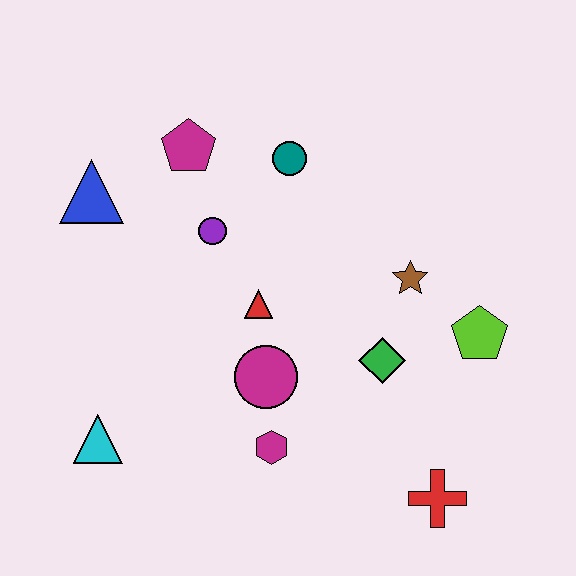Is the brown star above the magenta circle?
Yes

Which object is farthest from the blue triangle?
The red cross is farthest from the blue triangle.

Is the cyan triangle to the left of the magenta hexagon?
Yes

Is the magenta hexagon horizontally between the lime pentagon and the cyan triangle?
Yes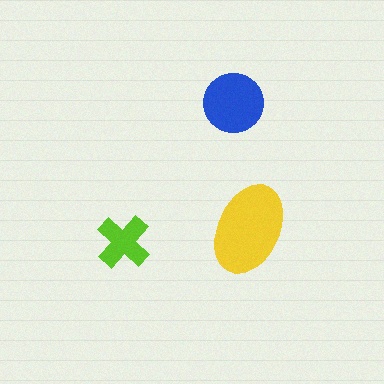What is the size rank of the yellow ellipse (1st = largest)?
1st.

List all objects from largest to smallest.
The yellow ellipse, the blue circle, the lime cross.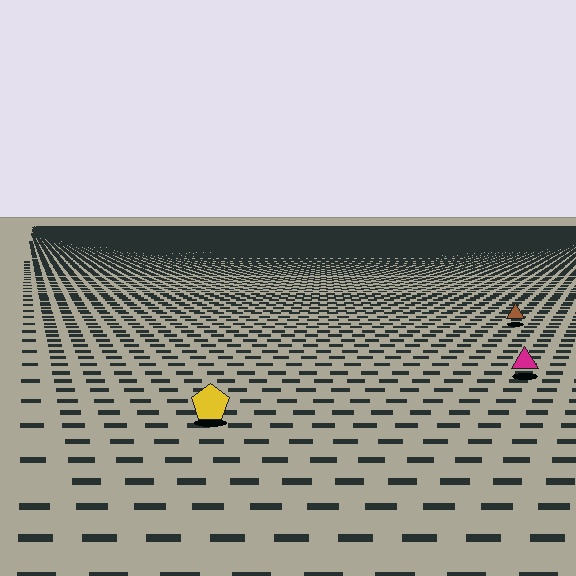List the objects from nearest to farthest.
From nearest to farthest: the yellow pentagon, the magenta triangle, the brown triangle.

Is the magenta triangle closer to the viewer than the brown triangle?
Yes. The magenta triangle is closer — you can tell from the texture gradient: the ground texture is coarser near it.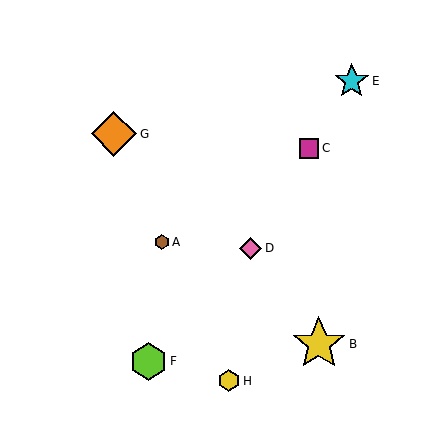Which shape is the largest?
The yellow star (labeled B) is the largest.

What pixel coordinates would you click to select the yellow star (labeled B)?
Click at (319, 344) to select the yellow star B.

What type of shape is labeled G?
Shape G is an orange diamond.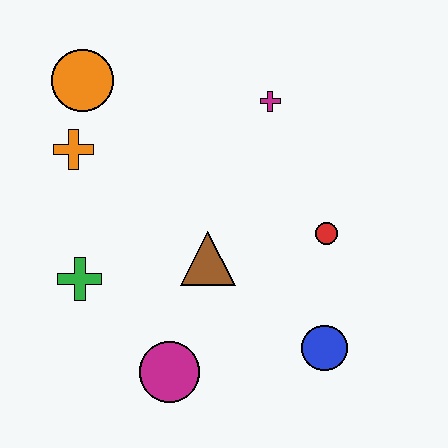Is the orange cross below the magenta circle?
No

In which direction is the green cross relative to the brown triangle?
The green cross is to the left of the brown triangle.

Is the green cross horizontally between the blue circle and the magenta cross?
No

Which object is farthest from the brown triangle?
The orange circle is farthest from the brown triangle.